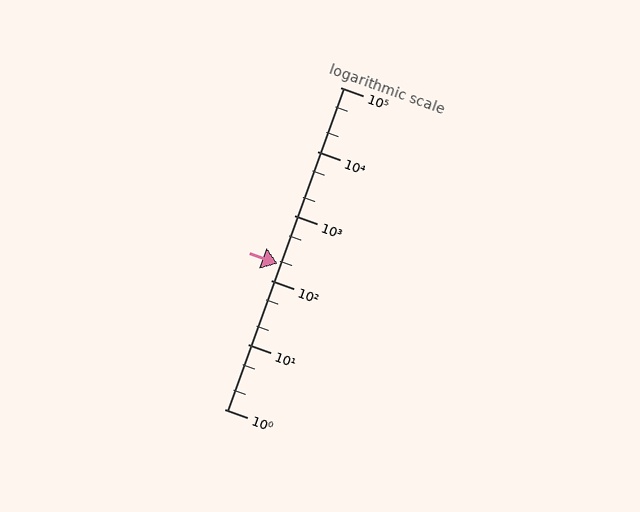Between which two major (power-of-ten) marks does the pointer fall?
The pointer is between 100 and 1000.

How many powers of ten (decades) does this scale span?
The scale spans 5 decades, from 1 to 100000.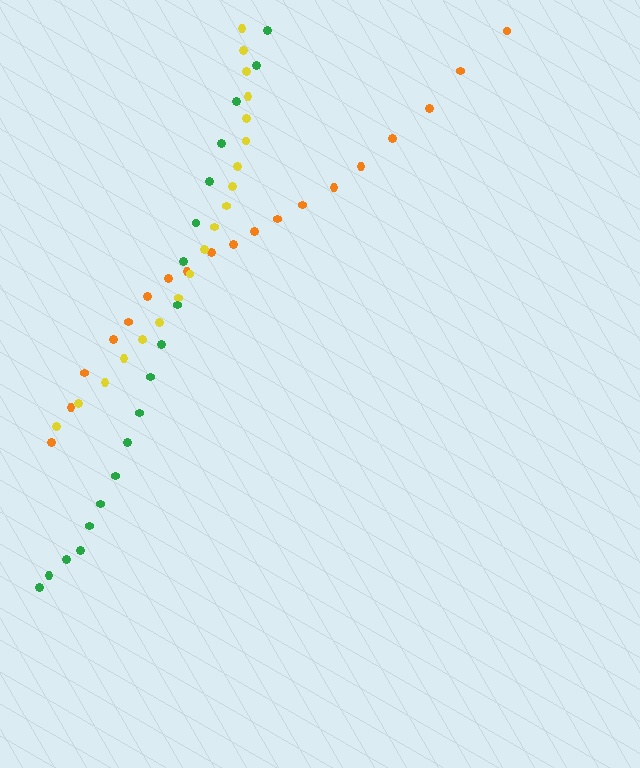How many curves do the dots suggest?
There are 3 distinct paths.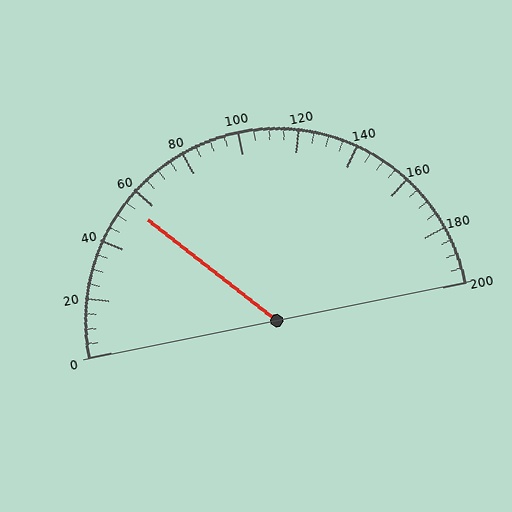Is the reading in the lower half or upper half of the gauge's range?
The reading is in the lower half of the range (0 to 200).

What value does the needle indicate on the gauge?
The needle indicates approximately 55.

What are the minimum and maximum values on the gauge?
The gauge ranges from 0 to 200.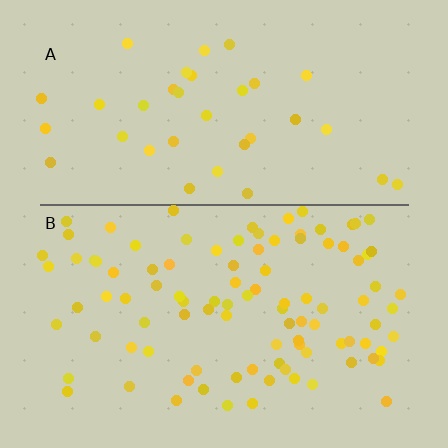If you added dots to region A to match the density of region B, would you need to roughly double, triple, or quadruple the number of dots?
Approximately triple.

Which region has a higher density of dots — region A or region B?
B (the bottom).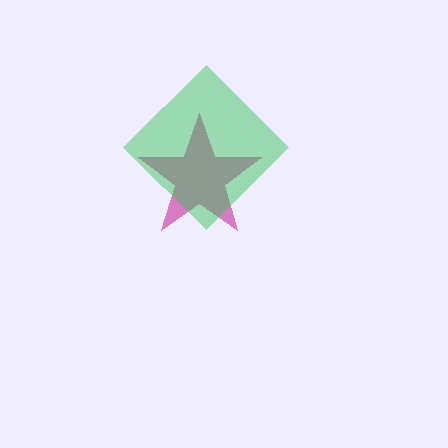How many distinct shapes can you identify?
There are 2 distinct shapes: a magenta star, a green diamond.